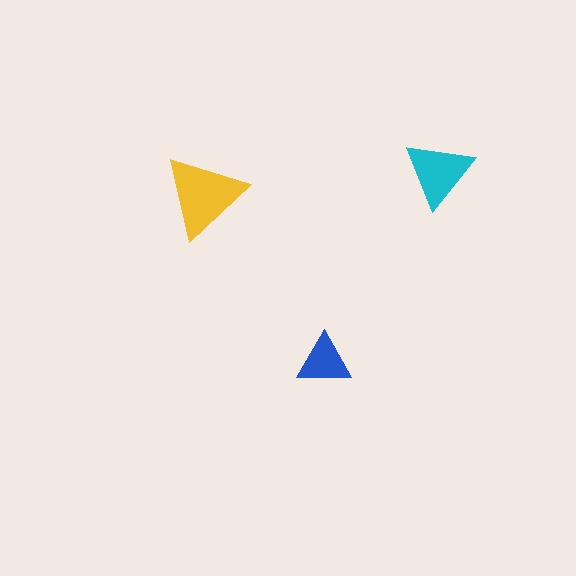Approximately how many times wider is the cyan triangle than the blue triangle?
About 1.5 times wider.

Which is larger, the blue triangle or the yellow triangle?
The yellow one.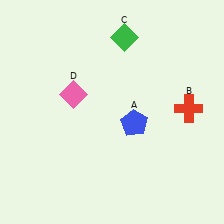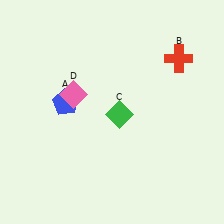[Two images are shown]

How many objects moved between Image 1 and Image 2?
3 objects moved between the two images.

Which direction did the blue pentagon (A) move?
The blue pentagon (A) moved left.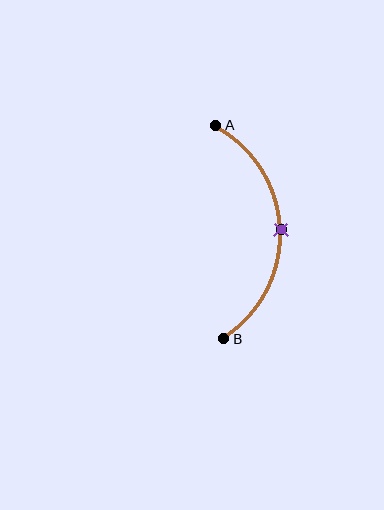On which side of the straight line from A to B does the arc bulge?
The arc bulges to the right of the straight line connecting A and B.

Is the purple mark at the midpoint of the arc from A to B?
Yes. The purple mark lies on the arc at equal arc-length from both A and B — it is the arc midpoint.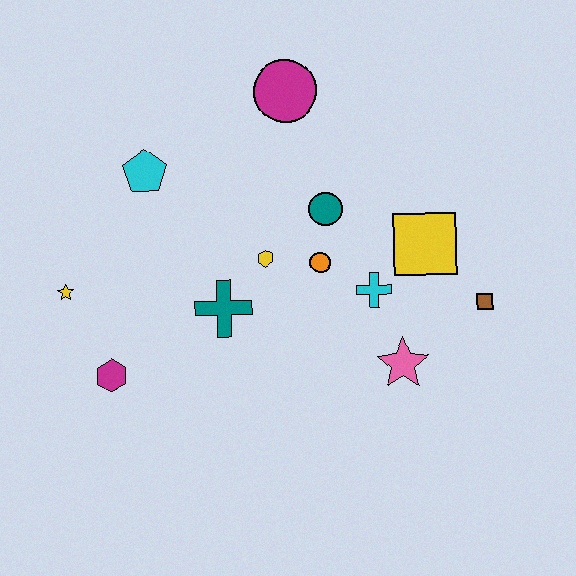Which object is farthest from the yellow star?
The brown square is farthest from the yellow star.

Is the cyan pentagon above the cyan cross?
Yes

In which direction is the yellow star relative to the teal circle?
The yellow star is to the left of the teal circle.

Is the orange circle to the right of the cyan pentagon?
Yes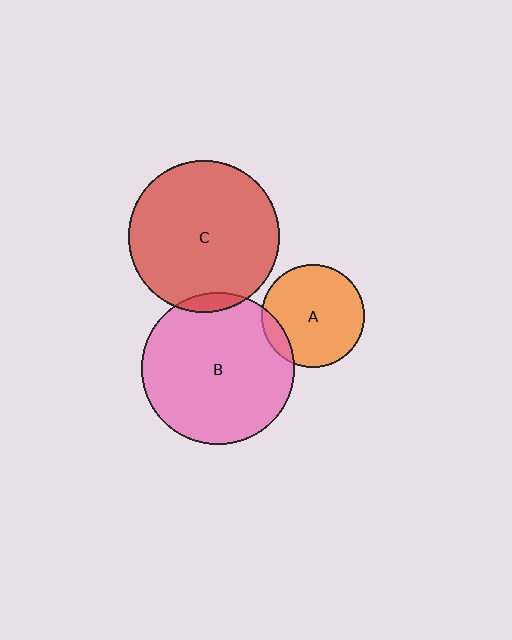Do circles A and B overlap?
Yes.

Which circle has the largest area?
Circle B (pink).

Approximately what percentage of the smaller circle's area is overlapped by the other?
Approximately 10%.